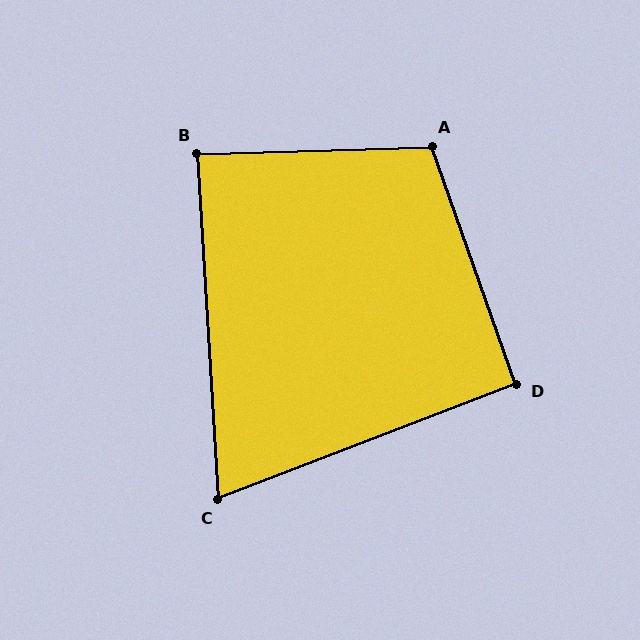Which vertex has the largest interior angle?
A, at approximately 108 degrees.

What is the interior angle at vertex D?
Approximately 92 degrees (approximately right).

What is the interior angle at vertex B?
Approximately 88 degrees (approximately right).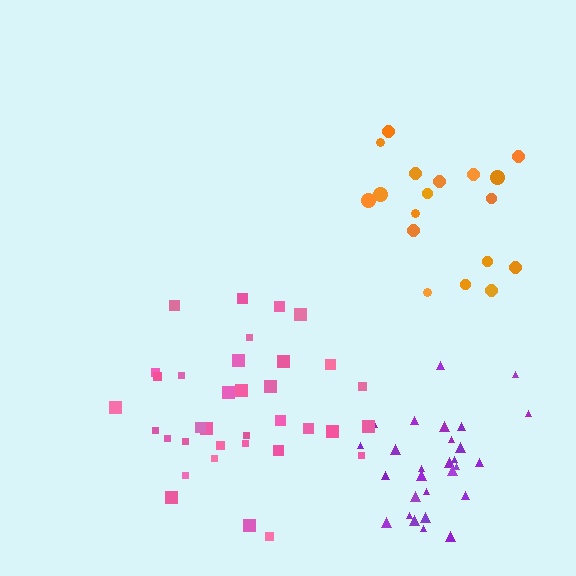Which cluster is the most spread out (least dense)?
Orange.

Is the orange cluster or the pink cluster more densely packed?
Pink.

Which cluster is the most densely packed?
Purple.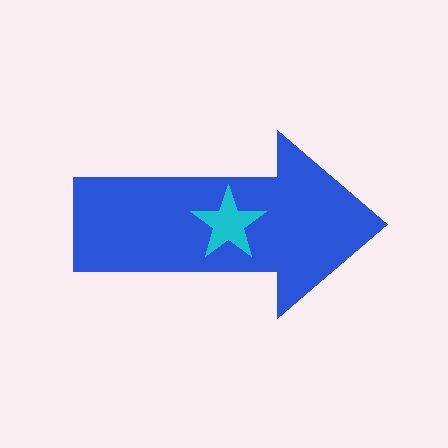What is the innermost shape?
The cyan star.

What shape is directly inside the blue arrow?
The cyan star.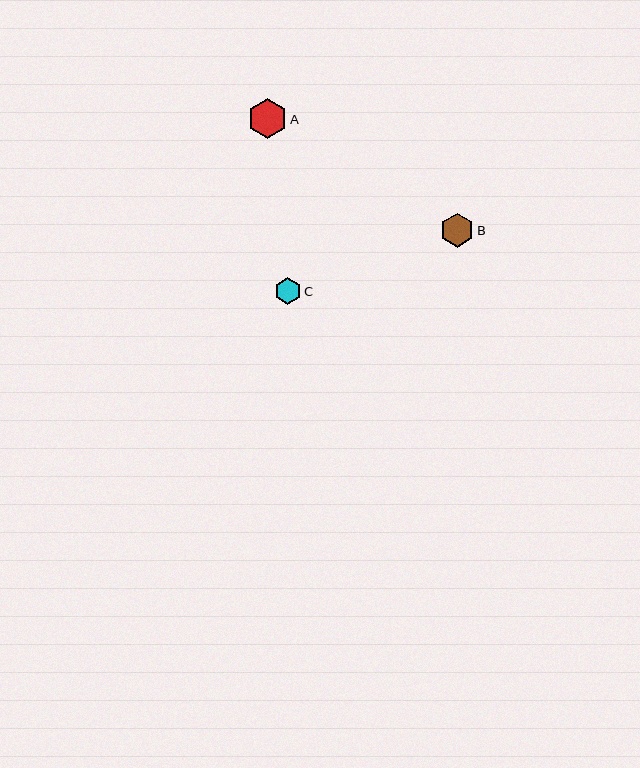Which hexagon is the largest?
Hexagon A is the largest with a size of approximately 39 pixels.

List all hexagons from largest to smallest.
From largest to smallest: A, B, C.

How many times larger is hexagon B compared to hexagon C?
Hexagon B is approximately 1.3 times the size of hexagon C.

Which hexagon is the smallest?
Hexagon C is the smallest with a size of approximately 27 pixels.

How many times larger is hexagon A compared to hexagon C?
Hexagon A is approximately 1.5 times the size of hexagon C.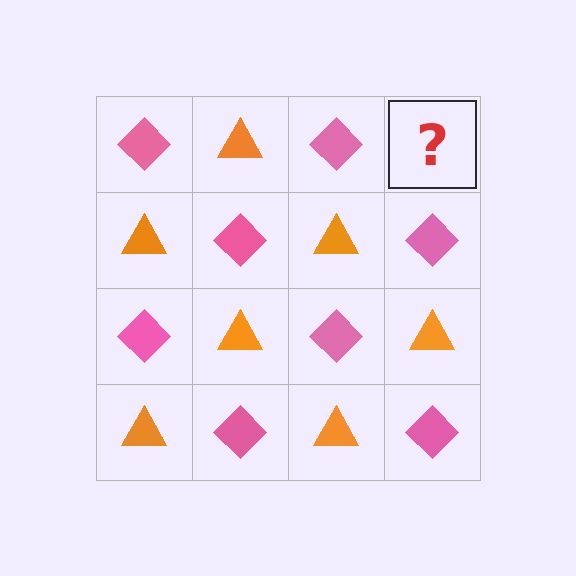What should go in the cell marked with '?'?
The missing cell should contain an orange triangle.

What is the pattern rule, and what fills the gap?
The rule is that it alternates pink diamond and orange triangle in a checkerboard pattern. The gap should be filled with an orange triangle.